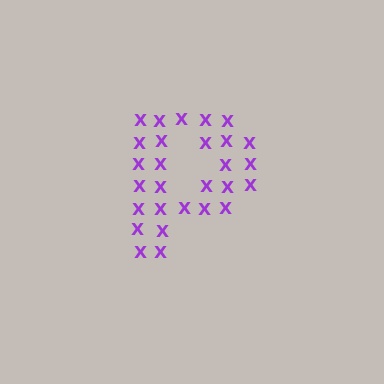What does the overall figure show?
The overall figure shows the letter P.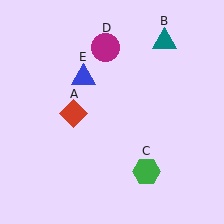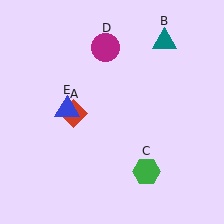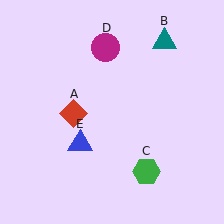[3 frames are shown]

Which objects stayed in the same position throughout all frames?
Red diamond (object A) and teal triangle (object B) and green hexagon (object C) and magenta circle (object D) remained stationary.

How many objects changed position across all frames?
1 object changed position: blue triangle (object E).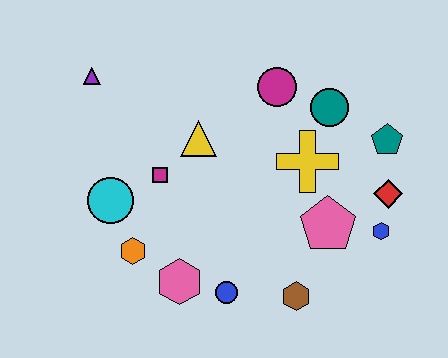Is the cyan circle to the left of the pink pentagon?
Yes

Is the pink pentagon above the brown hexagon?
Yes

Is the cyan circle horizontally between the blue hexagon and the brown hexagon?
No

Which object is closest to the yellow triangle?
The magenta square is closest to the yellow triangle.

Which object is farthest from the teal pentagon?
The purple triangle is farthest from the teal pentagon.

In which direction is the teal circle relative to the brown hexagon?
The teal circle is above the brown hexagon.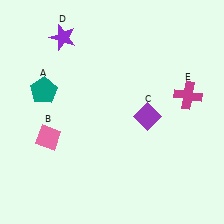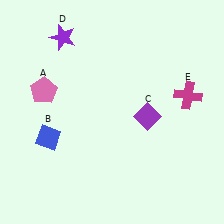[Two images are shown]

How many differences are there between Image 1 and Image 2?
There are 2 differences between the two images.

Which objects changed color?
A changed from teal to pink. B changed from pink to blue.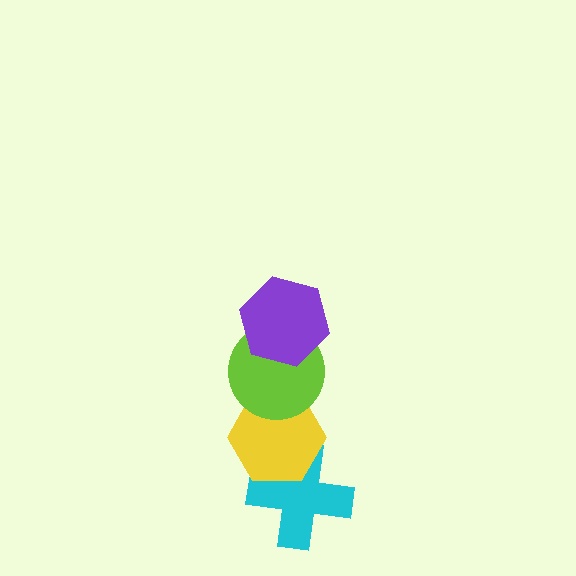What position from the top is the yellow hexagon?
The yellow hexagon is 3rd from the top.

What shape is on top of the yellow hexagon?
The lime circle is on top of the yellow hexagon.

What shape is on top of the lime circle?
The purple hexagon is on top of the lime circle.